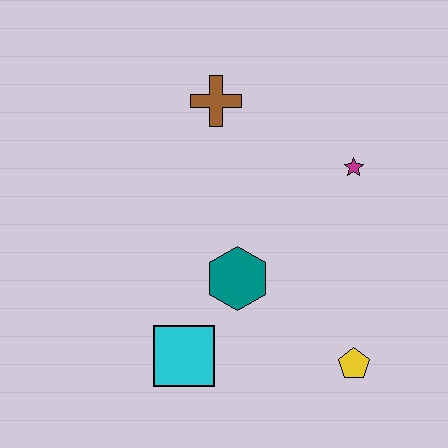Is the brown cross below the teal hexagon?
No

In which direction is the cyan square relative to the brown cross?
The cyan square is below the brown cross.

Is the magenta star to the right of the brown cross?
Yes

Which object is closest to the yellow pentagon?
The teal hexagon is closest to the yellow pentagon.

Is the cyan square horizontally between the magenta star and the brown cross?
No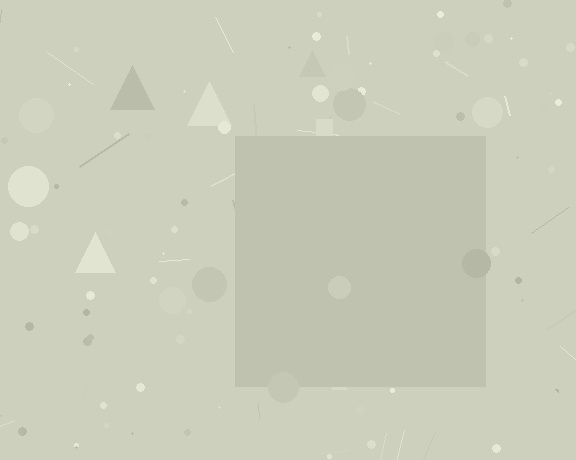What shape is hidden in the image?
A square is hidden in the image.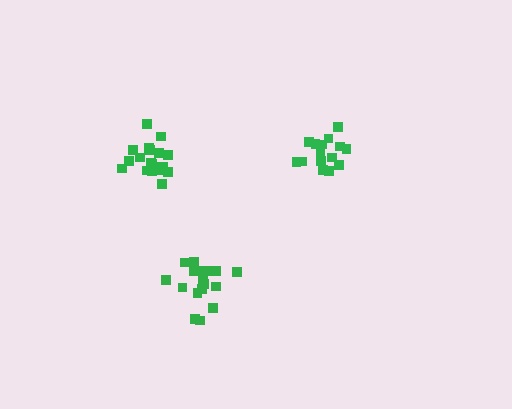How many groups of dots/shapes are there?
There are 3 groups.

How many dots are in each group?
Group 1: 19 dots, Group 2: 17 dots, Group 3: 15 dots (51 total).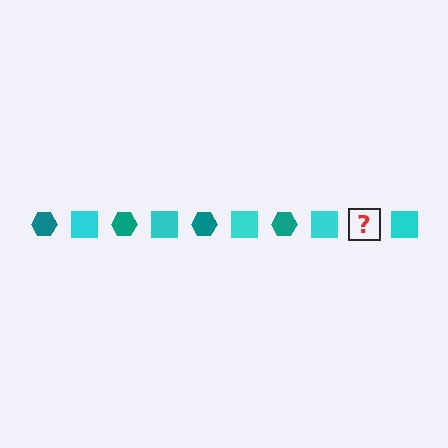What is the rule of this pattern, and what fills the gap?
The rule is that the pattern alternates between teal hexagon and cyan square. The gap should be filled with a teal hexagon.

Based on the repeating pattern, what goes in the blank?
The blank should be a teal hexagon.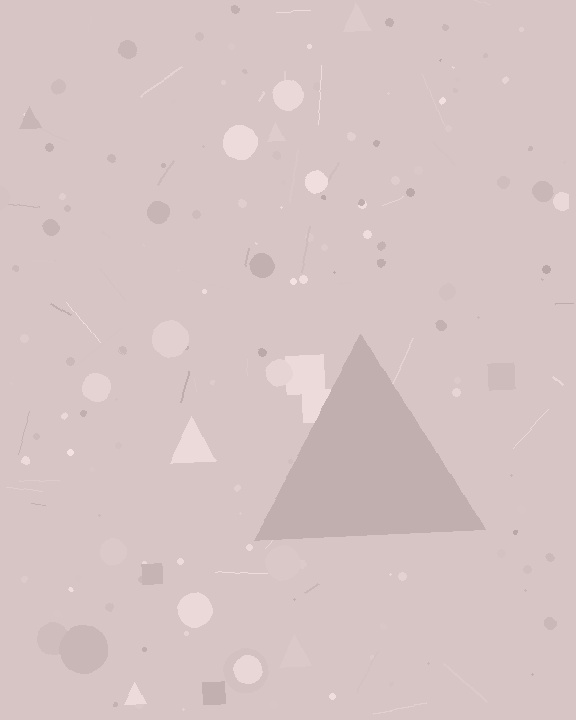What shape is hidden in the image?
A triangle is hidden in the image.